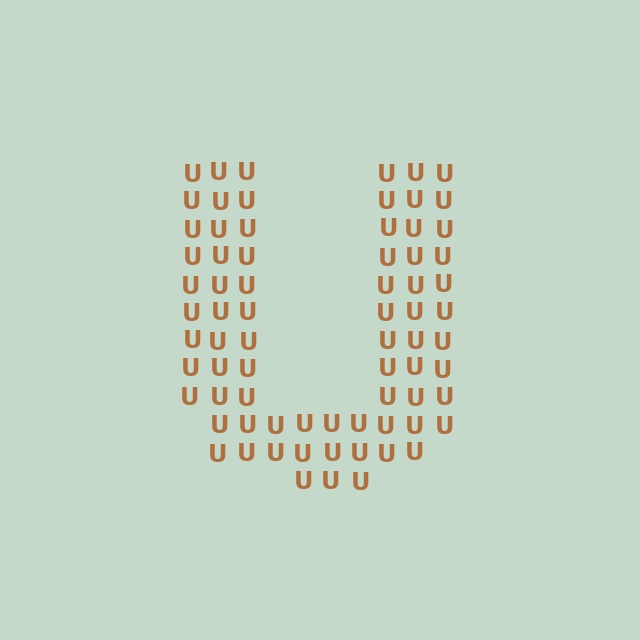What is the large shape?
The large shape is the letter U.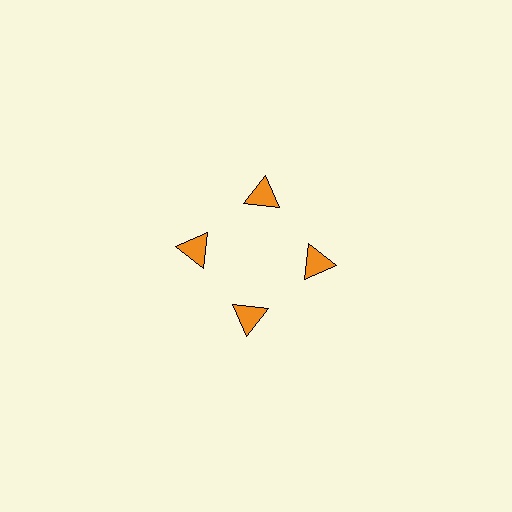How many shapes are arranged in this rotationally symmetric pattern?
There are 4 shapes, arranged in 4 groups of 1.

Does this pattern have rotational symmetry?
Yes, this pattern has 4-fold rotational symmetry. It looks the same after rotating 90 degrees around the center.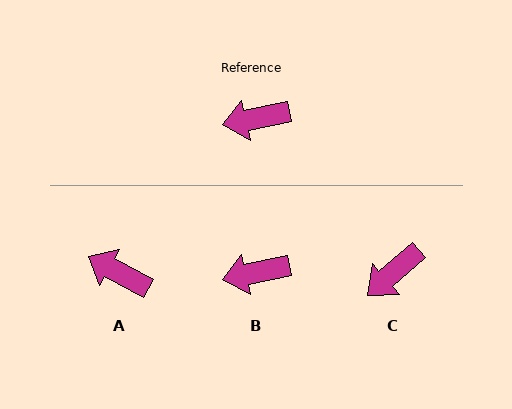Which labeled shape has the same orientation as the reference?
B.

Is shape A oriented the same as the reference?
No, it is off by about 40 degrees.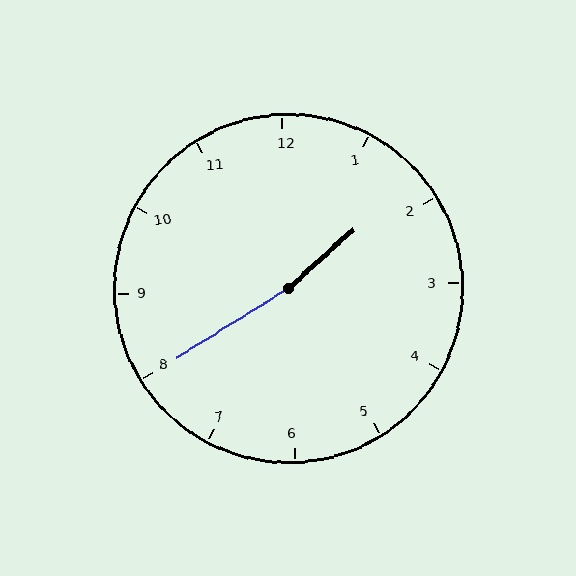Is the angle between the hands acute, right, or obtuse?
It is obtuse.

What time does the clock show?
1:40.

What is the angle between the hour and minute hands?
Approximately 170 degrees.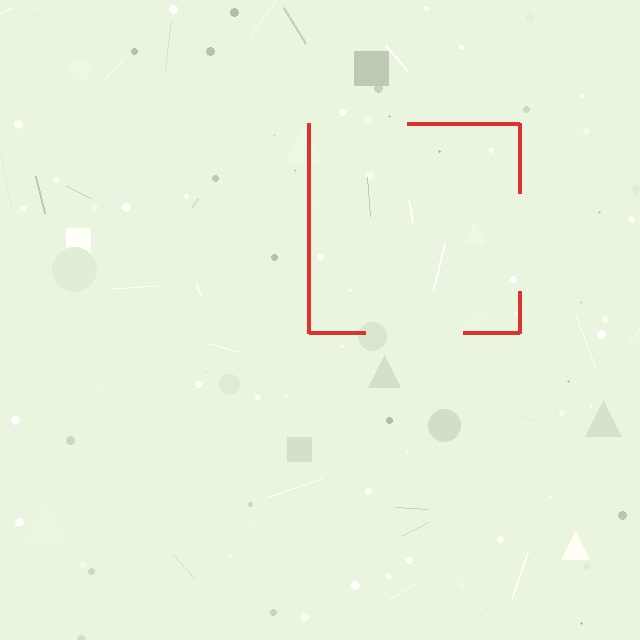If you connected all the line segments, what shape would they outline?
They would outline a square.